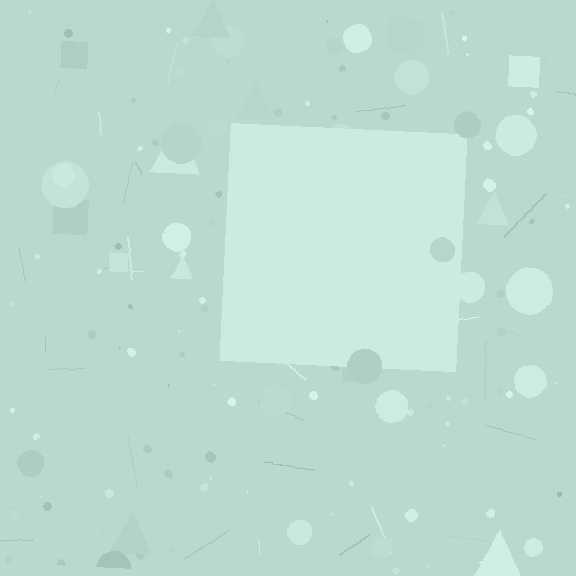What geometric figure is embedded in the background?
A square is embedded in the background.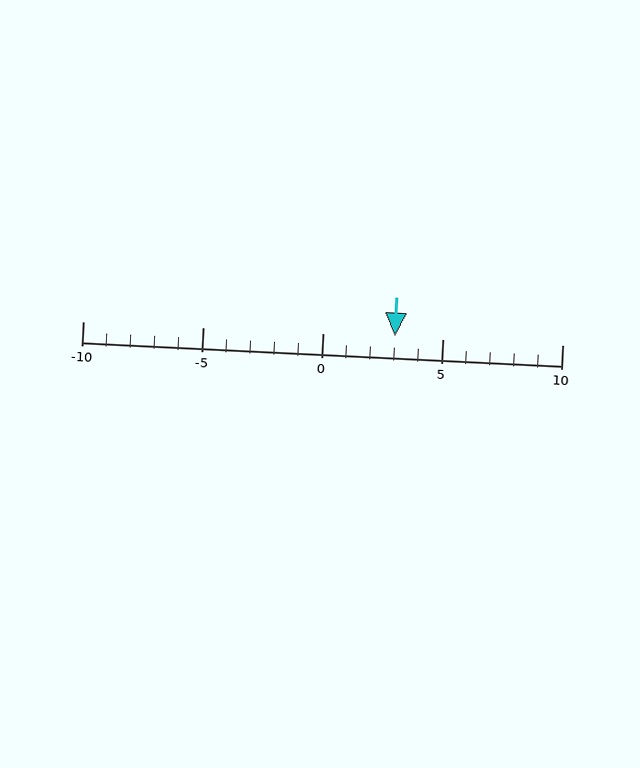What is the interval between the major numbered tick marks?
The major tick marks are spaced 5 units apart.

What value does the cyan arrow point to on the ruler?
The cyan arrow points to approximately 3.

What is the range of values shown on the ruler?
The ruler shows values from -10 to 10.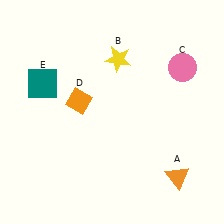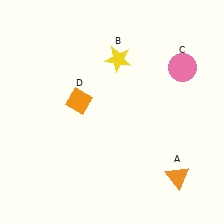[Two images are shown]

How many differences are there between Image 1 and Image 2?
There is 1 difference between the two images.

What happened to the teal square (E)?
The teal square (E) was removed in Image 2. It was in the top-left area of Image 1.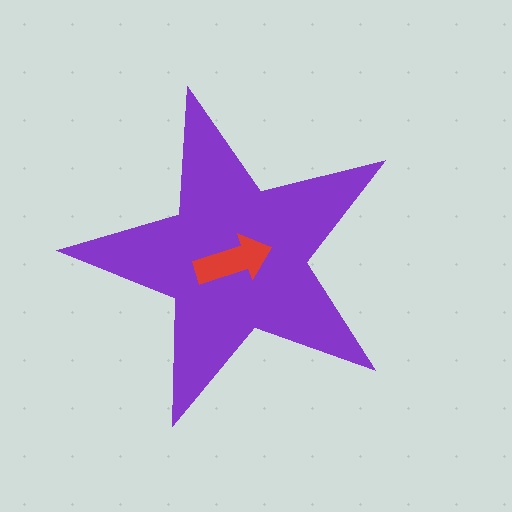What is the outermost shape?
The purple star.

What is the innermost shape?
The red arrow.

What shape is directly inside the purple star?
The red arrow.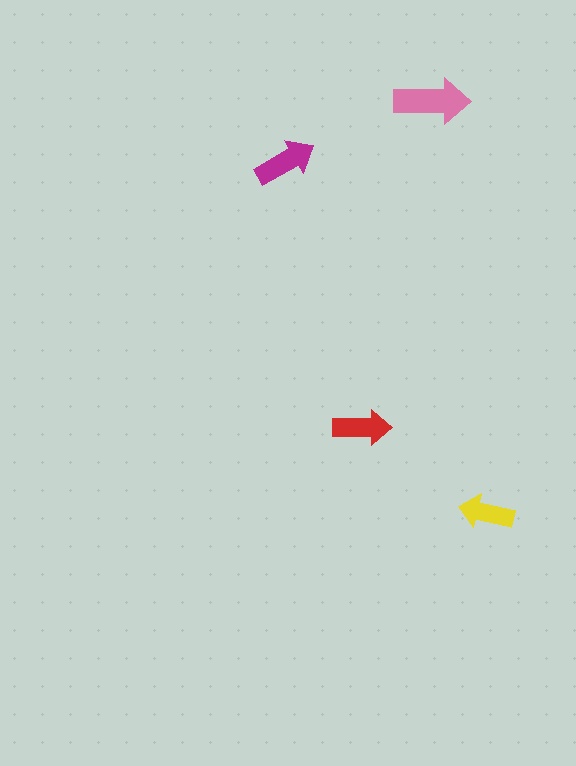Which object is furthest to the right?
The yellow arrow is rightmost.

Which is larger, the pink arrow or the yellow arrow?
The pink one.